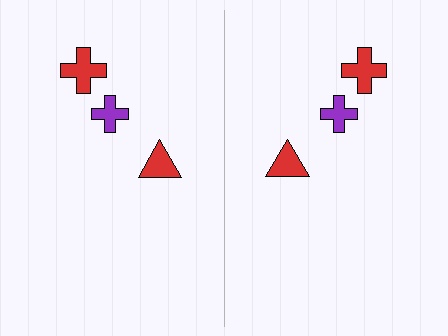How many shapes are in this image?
There are 6 shapes in this image.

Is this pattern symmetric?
Yes, this pattern has bilateral (reflection) symmetry.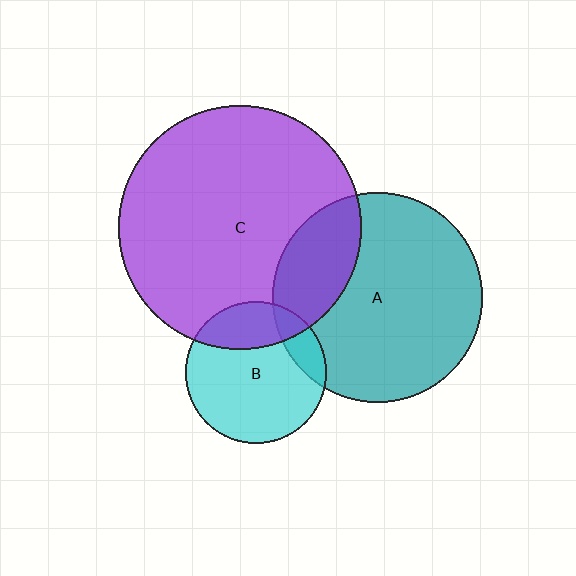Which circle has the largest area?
Circle C (purple).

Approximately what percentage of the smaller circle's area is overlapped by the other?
Approximately 25%.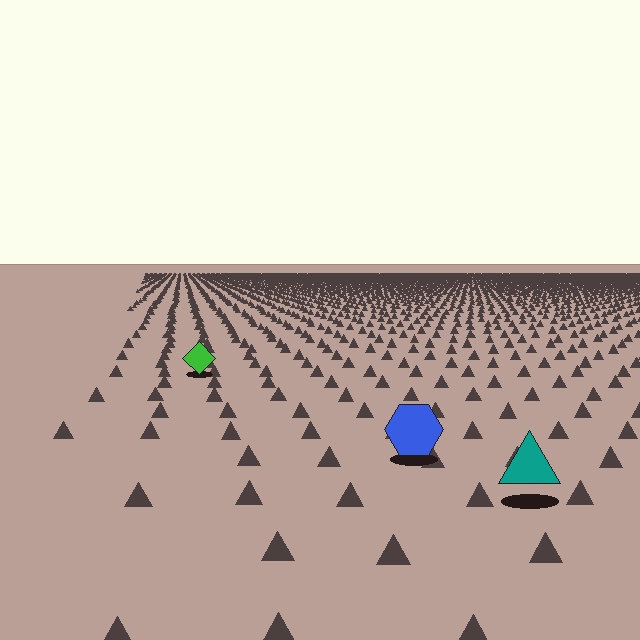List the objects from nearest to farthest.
From nearest to farthest: the teal triangle, the blue hexagon, the green diamond.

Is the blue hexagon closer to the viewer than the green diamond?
Yes. The blue hexagon is closer — you can tell from the texture gradient: the ground texture is coarser near it.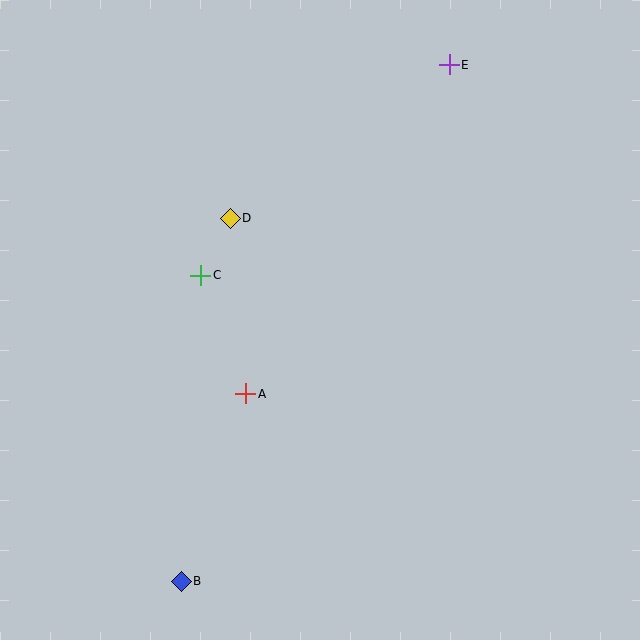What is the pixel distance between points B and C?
The distance between B and C is 307 pixels.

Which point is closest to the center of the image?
Point A at (246, 394) is closest to the center.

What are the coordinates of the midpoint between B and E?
The midpoint between B and E is at (315, 323).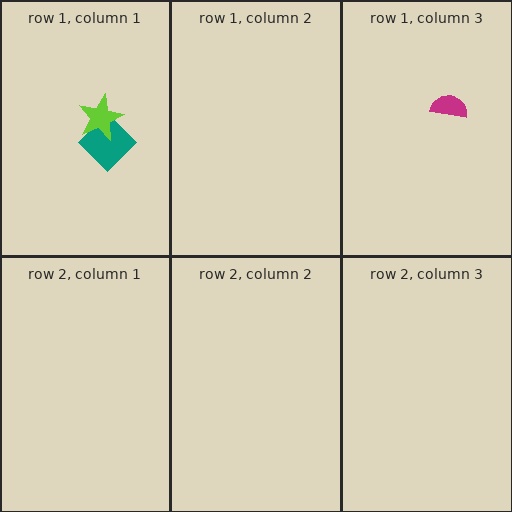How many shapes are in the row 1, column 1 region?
2.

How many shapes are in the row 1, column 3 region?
1.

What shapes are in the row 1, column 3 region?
The magenta semicircle.